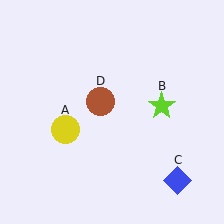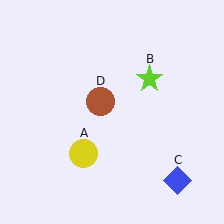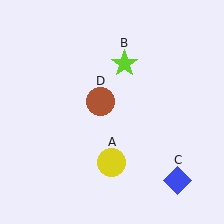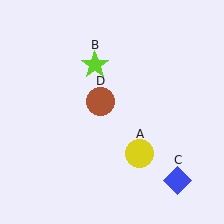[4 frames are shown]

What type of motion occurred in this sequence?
The yellow circle (object A), lime star (object B) rotated counterclockwise around the center of the scene.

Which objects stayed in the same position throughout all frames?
Blue diamond (object C) and brown circle (object D) remained stationary.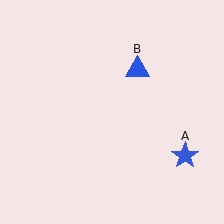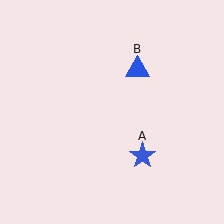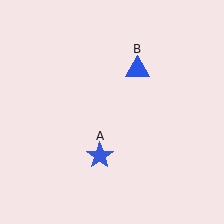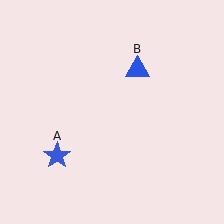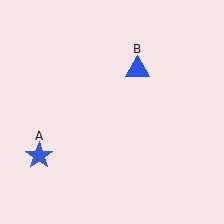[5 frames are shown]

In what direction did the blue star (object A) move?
The blue star (object A) moved left.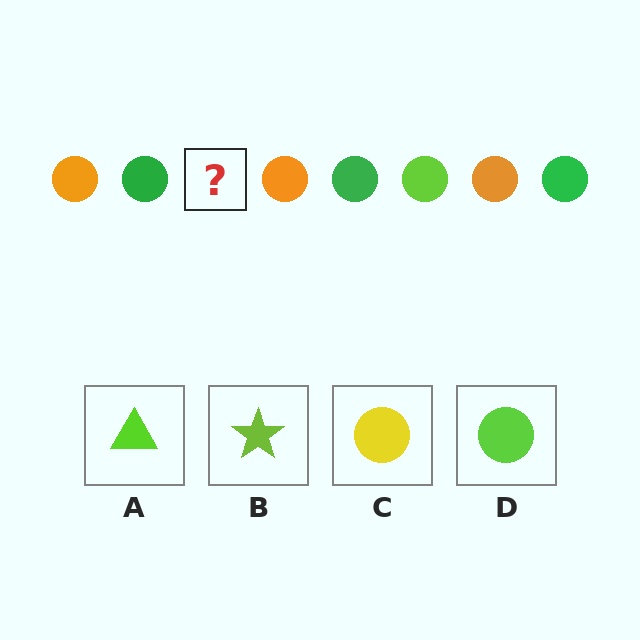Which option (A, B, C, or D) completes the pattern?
D.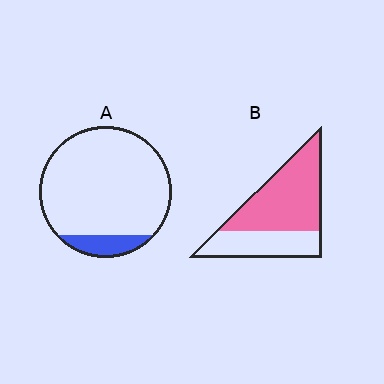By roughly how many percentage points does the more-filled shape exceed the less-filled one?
By roughly 50 percentage points (B over A).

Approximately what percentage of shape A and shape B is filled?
A is approximately 10% and B is approximately 65%.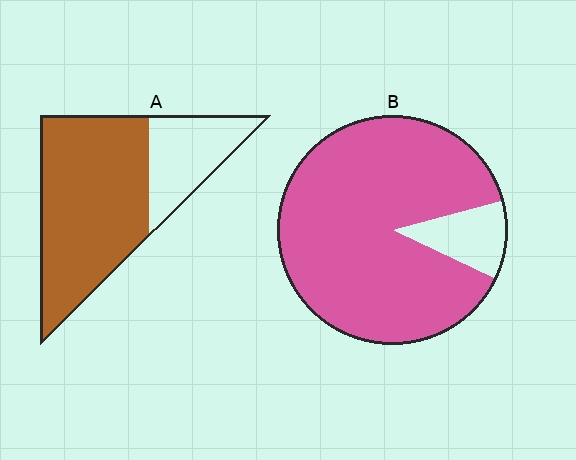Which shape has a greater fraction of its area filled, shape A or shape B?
Shape B.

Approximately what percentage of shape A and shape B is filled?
A is approximately 70% and B is approximately 90%.